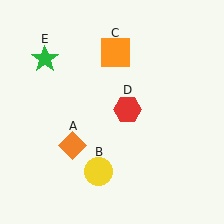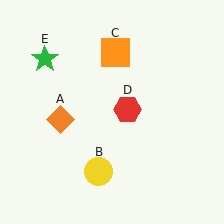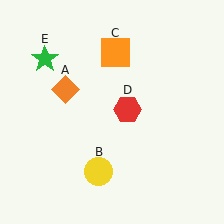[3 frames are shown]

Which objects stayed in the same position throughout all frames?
Yellow circle (object B) and orange square (object C) and red hexagon (object D) and green star (object E) remained stationary.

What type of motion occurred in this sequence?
The orange diamond (object A) rotated clockwise around the center of the scene.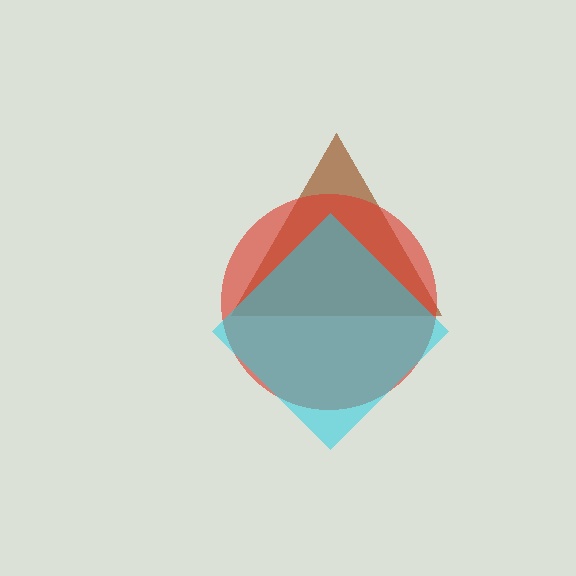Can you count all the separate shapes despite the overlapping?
Yes, there are 3 separate shapes.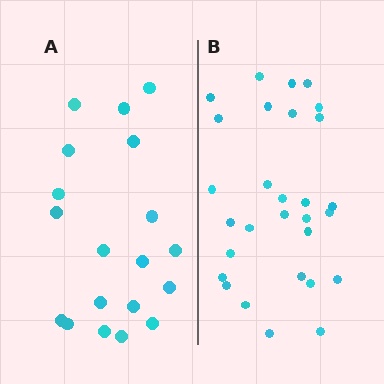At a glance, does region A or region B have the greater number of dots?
Region B (the right region) has more dots.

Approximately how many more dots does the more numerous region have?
Region B has roughly 10 or so more dots than region A.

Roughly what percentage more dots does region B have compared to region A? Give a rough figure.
About 55% more.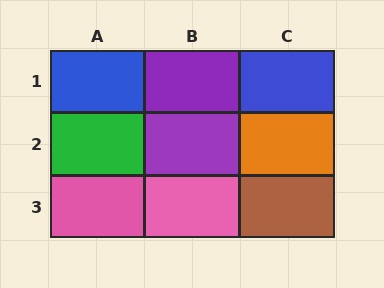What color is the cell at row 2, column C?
Orange.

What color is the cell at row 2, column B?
Purple.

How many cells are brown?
1 cell is brown.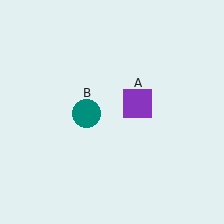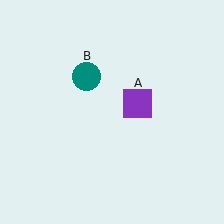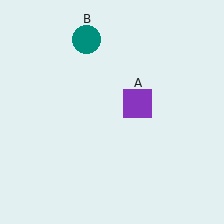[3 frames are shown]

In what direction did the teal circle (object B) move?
The teal circle (object B) moved up.